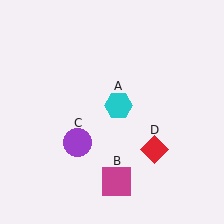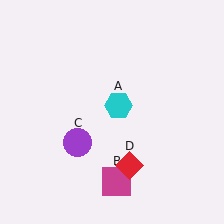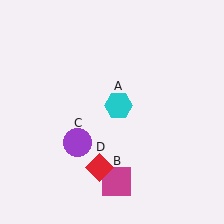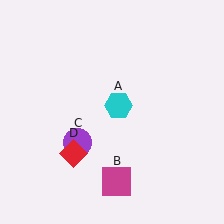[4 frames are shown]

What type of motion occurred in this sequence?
The red diamond (object D) rotated clockwise around the center of the scene.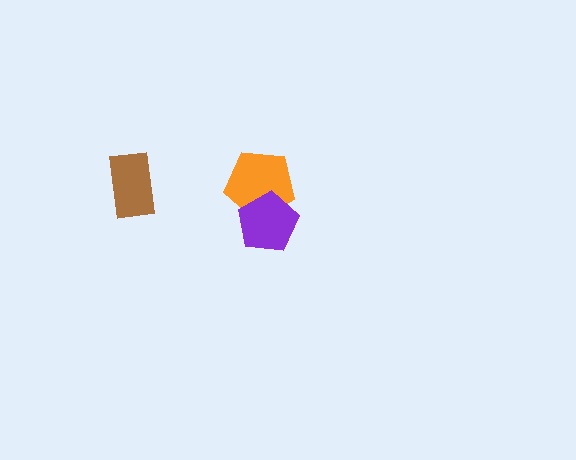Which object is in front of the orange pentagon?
The purple pentagon is in front of the orange pentagon.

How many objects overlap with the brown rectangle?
0 objects overlap with the brown rectangle.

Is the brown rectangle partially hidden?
No, no other shape covers it.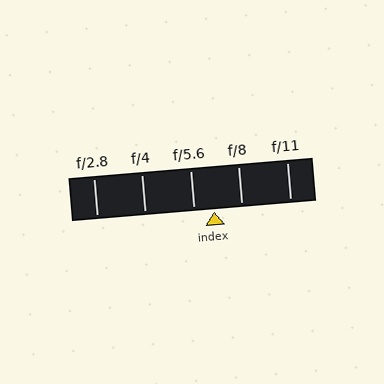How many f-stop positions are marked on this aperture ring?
There are 5 f-stop positions marked.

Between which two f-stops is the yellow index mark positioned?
The index mark is between f/5.6 and f/8.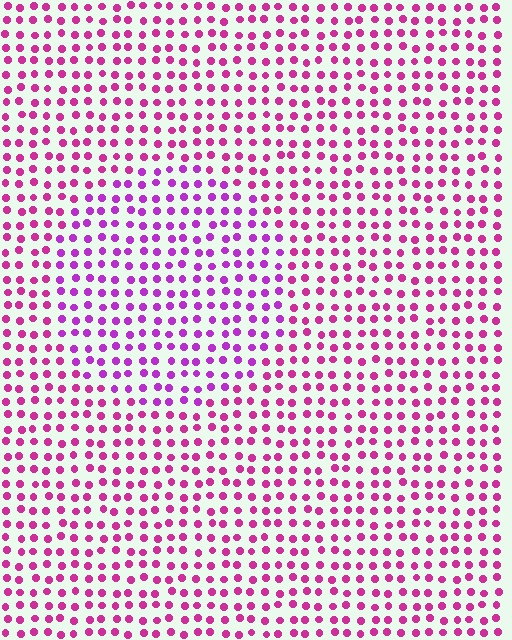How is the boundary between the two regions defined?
The boundary is defined purely by a slight shift in hue (about 27 degrees). Spacing, size, and orientation are identical on both sides.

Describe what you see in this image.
The image is filled with small magenta elements in a uniform arrangement. A circle-shaped region is visible where the elements are tinted to a slightly different hue, forming a subtle color boundary.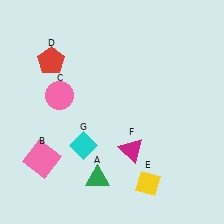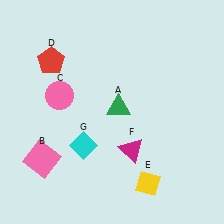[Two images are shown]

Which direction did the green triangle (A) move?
The green triangle (A) moved up.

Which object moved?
The green triangle (A) moved up.